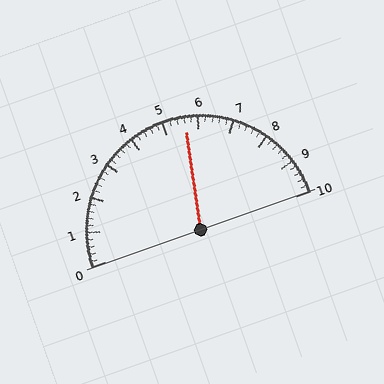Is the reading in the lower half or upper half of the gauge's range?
The reading is in the upper half of the range (0 to 10).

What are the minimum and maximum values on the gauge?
The gauge ranges from 0 to 10.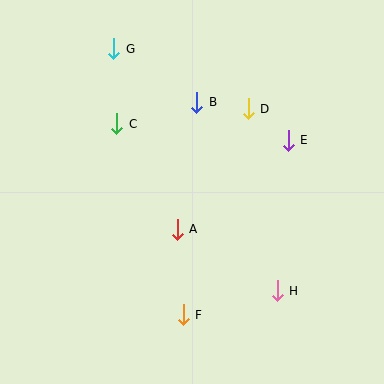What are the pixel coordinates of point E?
Point E is at (288, 140).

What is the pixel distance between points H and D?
The distance between H and D is 184 pixels.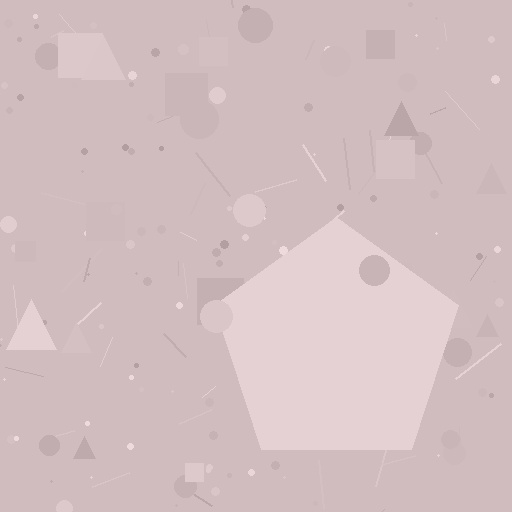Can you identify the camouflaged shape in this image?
The camouflaged shape is a pentagon.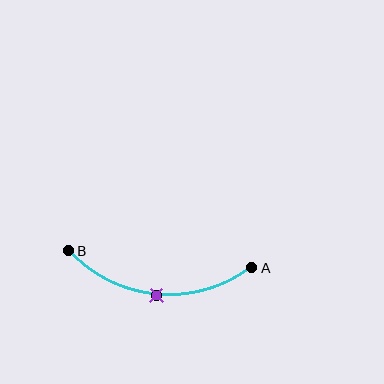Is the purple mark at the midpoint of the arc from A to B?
Yes. The purple mark lies on the arc at equal arc-length from both A and B — it is the arc midpoint.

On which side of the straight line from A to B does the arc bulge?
The arc bulges below the straight line connecting A and B.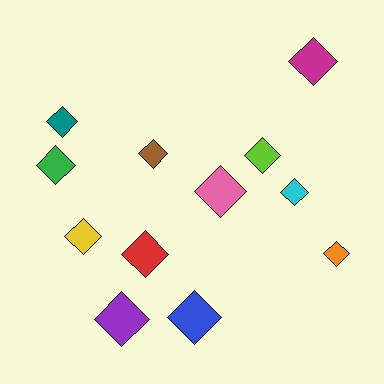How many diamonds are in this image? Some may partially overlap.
There are 12 diamonds.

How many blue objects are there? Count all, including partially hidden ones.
There is 1 blue object.